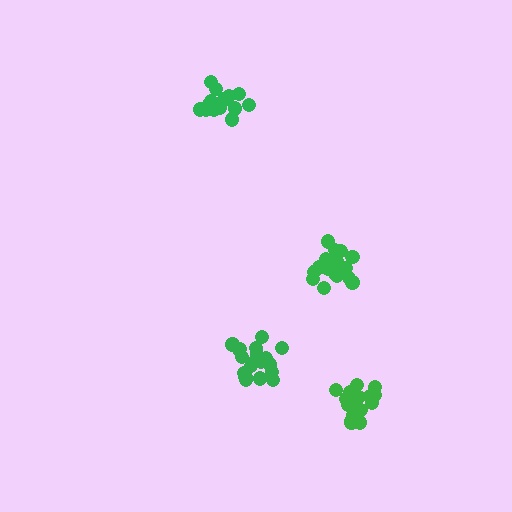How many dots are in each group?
Group 1: 17 dots, Group 2: 21 dots, Group 3: 21 dots, Group 4: 19 dots (78 total).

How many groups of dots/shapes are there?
There are 4 groups.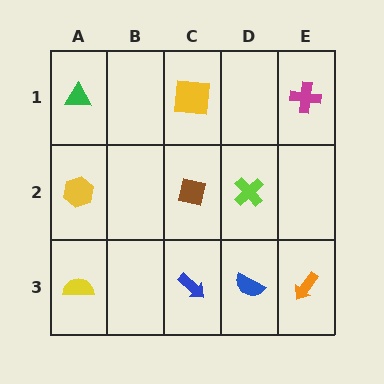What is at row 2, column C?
A brown square.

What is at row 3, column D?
A blue semicircle.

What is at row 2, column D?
A lime cross.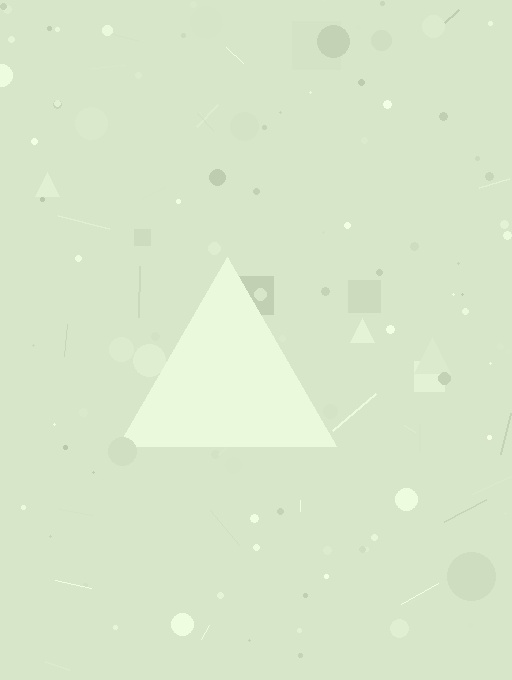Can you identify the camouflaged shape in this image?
The camouflaged shape is a triangle.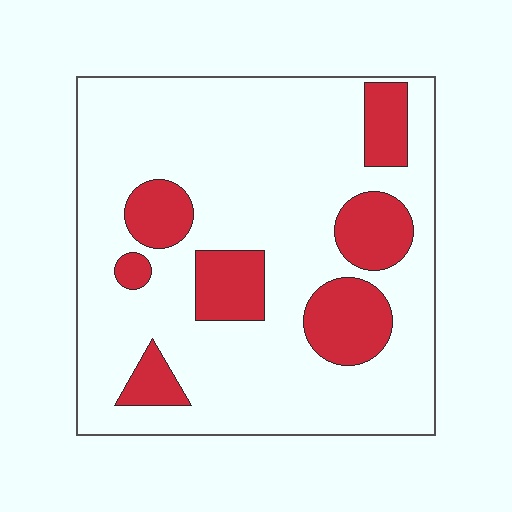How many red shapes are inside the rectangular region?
7.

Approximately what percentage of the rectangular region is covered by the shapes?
Approximately 20%.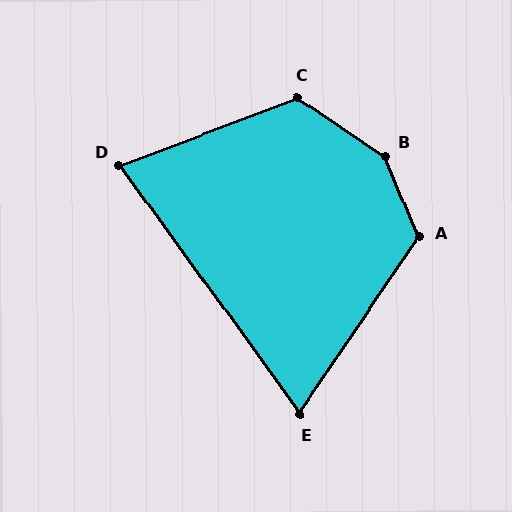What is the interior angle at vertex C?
Approximately 126 degrees (obtuse).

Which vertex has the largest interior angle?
B, at approximately 146 degrees.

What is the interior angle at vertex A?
Approximately 124 degrees (obtuse).